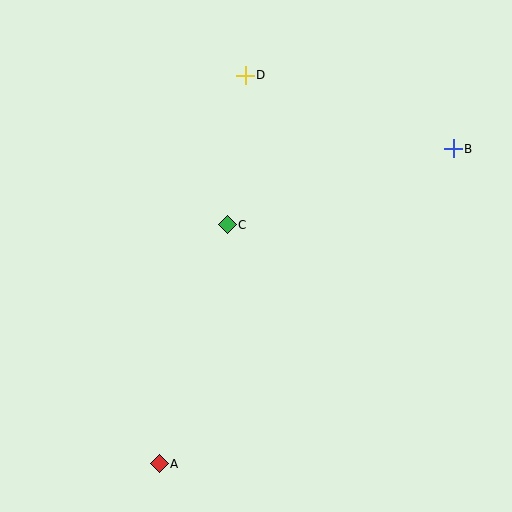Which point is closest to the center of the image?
Point C at (227, 225) is closest to the center.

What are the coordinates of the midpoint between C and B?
The midpoint between C and B is at (340, 187).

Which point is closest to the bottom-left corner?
Point A is closest to the bottom-left corner.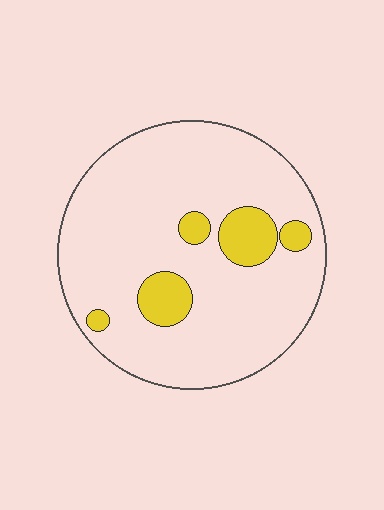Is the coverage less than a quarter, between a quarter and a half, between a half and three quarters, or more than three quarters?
Less than a quarter.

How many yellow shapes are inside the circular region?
5.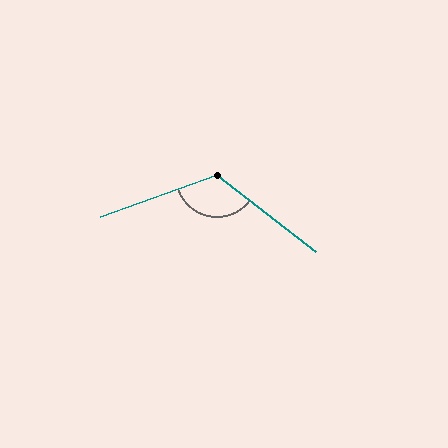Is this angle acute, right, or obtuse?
It is obtuse.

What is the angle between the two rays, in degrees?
Approximately 123 degrees.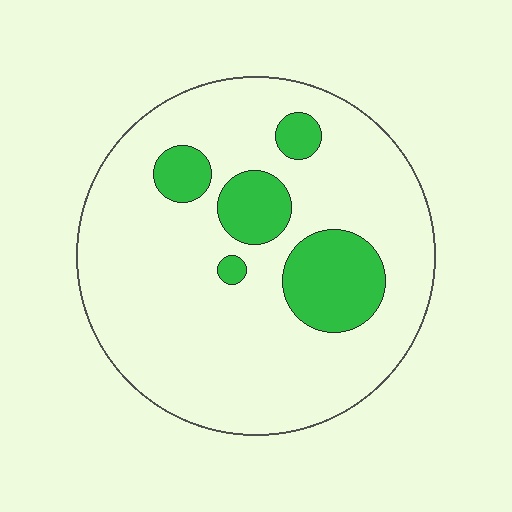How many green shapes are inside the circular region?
5.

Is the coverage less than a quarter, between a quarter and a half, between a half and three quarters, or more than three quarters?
Less than a quarter.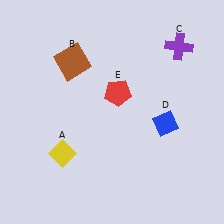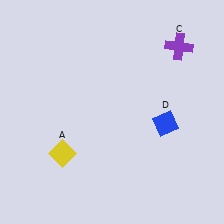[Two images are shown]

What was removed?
The brown square (B), the red pentagon (E) were removed in Image 2.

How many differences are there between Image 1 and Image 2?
There are 2 differences between the two images.